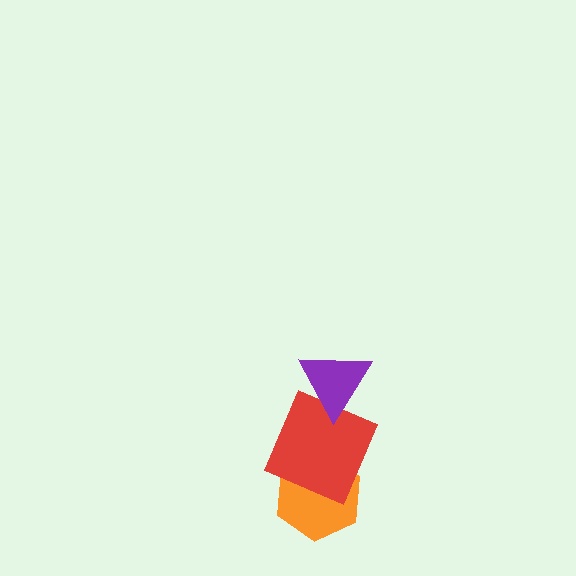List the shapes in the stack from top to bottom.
From top to bottom: the purple triangle, the red square, the orange hexagon.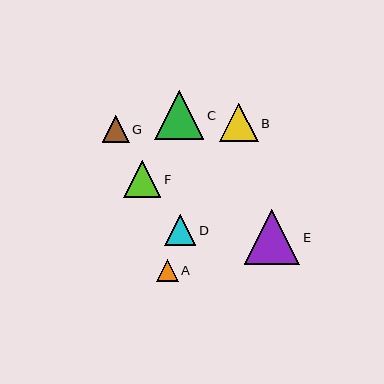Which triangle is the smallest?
Triangle A is the smallest with a size of approximately 22 pixels.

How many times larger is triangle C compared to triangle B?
Triangle C is approximately 1.3 times the size of triangle B.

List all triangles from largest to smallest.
From largest to smallest: E, C, B, F, D, G, A.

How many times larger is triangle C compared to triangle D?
Triangle C is approximately 1.6 times the size of triangle D.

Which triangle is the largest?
Triangle E is the largest with a size of approximately 56 pixels.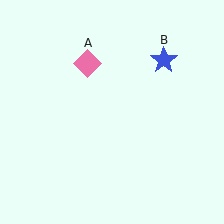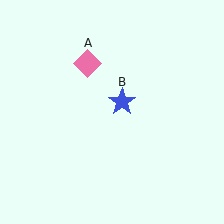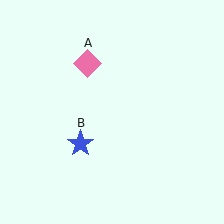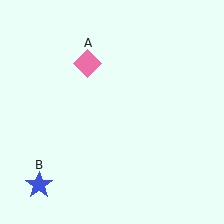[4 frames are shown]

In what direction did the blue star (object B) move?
The blue star (object B) moved down and to the left.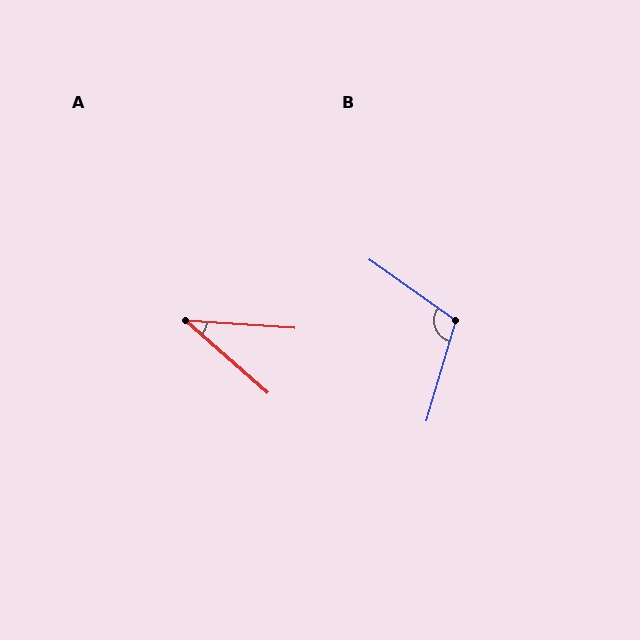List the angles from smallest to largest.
A (37°), B (109°).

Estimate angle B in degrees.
Approximately 109 degrees.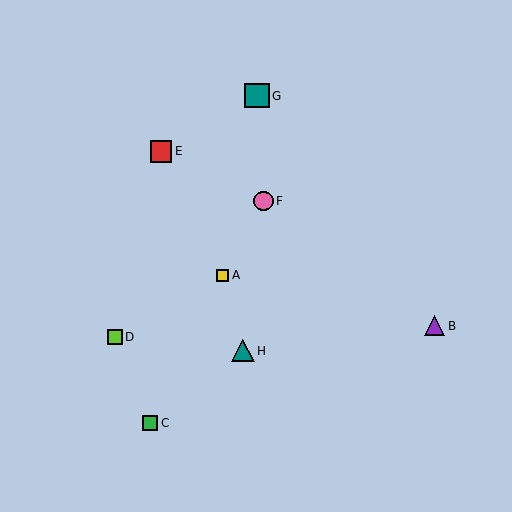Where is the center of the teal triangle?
The center of the teal triangle is at (243, 351).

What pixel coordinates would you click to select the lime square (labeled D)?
Click at (115, 337) to select the lime square D.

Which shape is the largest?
The teal square (labeled G) is the largest.